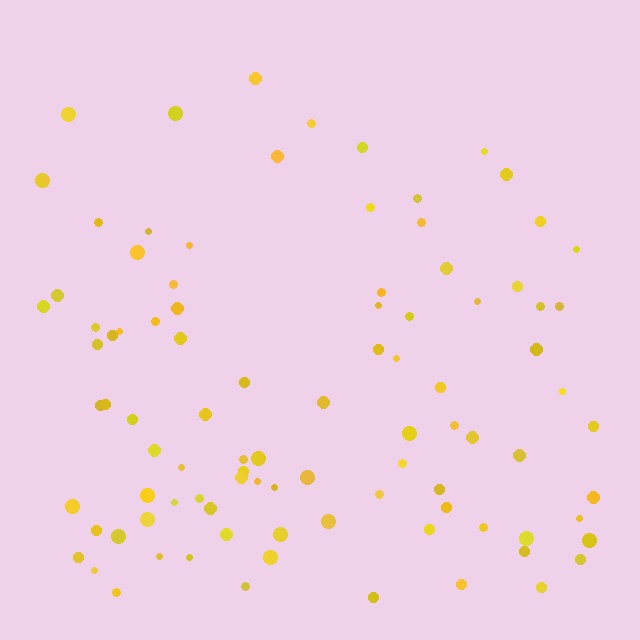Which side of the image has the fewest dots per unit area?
The top.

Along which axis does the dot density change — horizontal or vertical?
Vertical.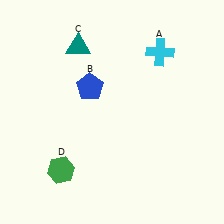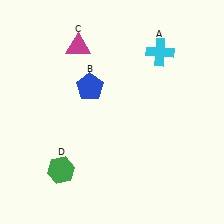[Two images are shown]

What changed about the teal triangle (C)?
In Image 1, C is teal. In Image 2, it changed to magenta.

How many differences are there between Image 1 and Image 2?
There is 1 difference between the two images.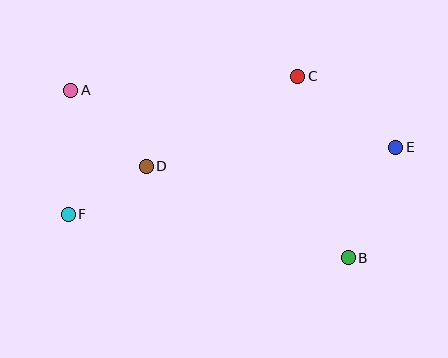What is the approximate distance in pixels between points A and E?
The distance between A and E is approximately 330 pixels.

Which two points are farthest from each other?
Points E and F are farthest from each other.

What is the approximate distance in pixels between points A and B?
The distance between A and B is approximately 324 pixels.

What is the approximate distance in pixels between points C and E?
The distance between C and E is approximately 121 pixels.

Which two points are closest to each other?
Points D and F are closest to each other.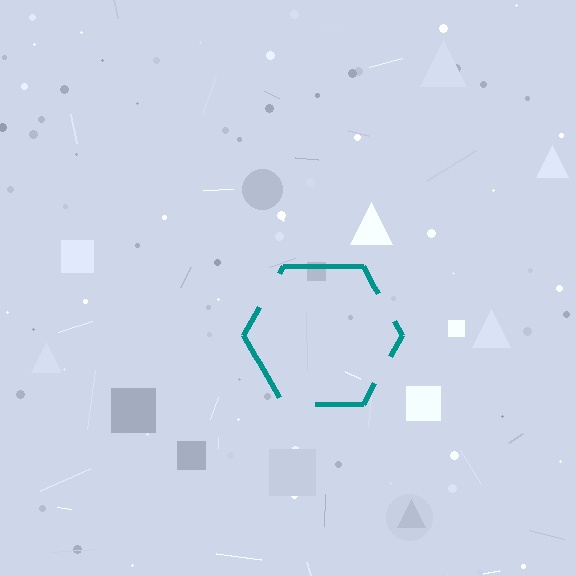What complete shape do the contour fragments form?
The contour fragments form a hexagon.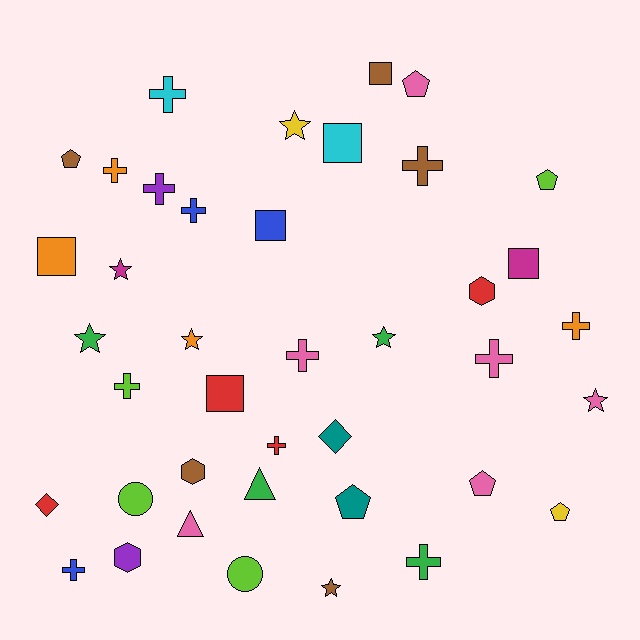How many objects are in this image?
There are 40 objects.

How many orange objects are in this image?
There are 4 orange objects.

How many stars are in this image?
There are 7 stars.